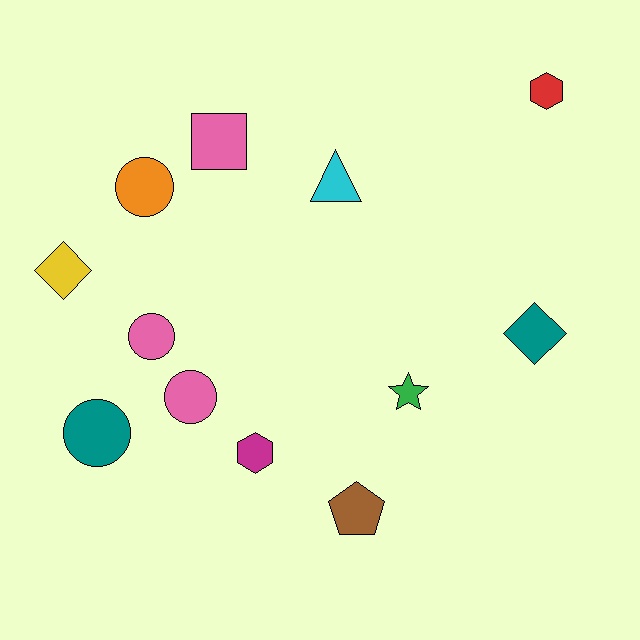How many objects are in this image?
There are 12 objects.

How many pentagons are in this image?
There is 1 pentagon.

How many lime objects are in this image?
There are no lime objects.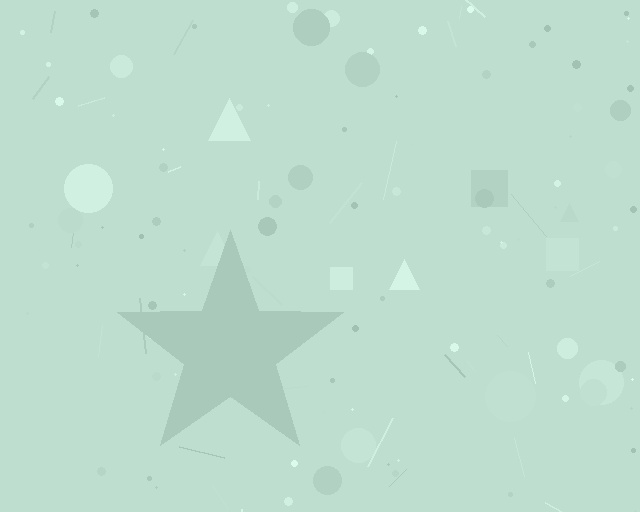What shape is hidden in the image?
A star is hidden in the image.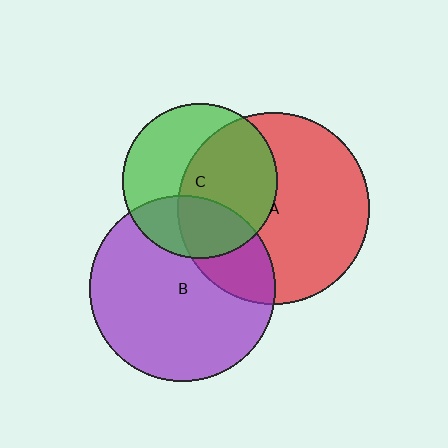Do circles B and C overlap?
Yes.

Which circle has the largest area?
Circle A (red).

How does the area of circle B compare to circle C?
Approximately 1.4 times.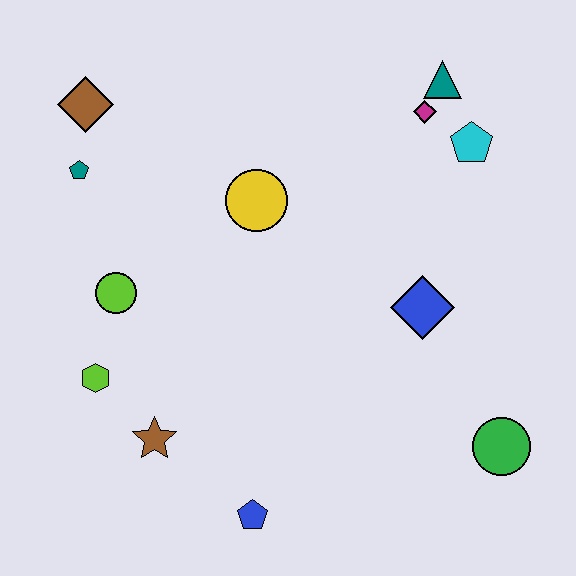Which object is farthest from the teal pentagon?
The green circle is farthest from the teal pentagon.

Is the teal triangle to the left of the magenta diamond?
No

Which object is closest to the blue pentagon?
The brown star is closest to the blue pentagon.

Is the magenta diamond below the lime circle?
No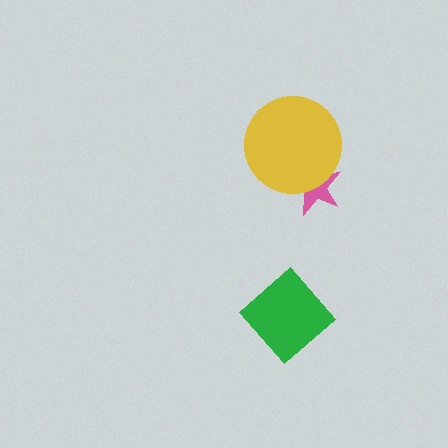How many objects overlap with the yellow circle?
1 object overlaps with the yellow circle.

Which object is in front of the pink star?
The yellow circle is in front of the pink star.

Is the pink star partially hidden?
Yes, it is partially covered by another shape.